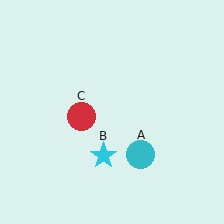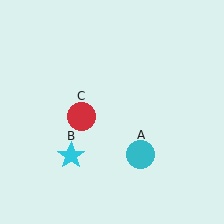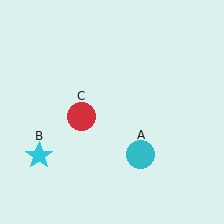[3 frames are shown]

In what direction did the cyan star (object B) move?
The cyan star (object B) moved left.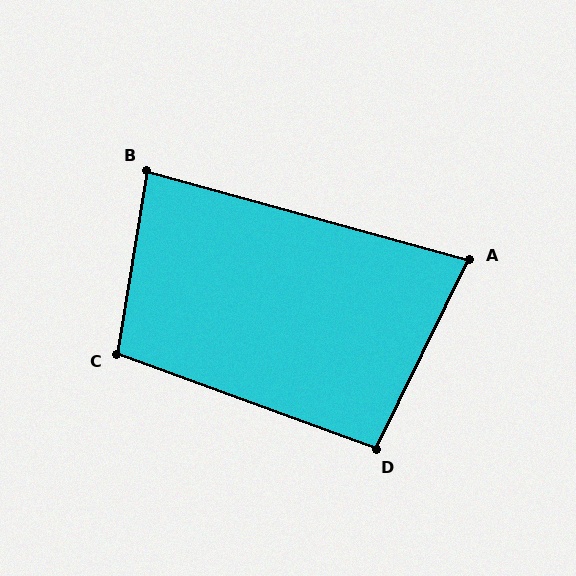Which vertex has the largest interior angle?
C, at approximately 101 degrees.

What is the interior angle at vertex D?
Approximately 96 degrees (obtuse).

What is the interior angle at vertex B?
Approximately 84 degrees (acute).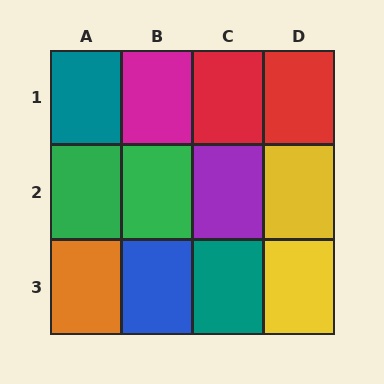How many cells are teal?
2 cells are teal.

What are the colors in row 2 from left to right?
Green, green, purple, yellow.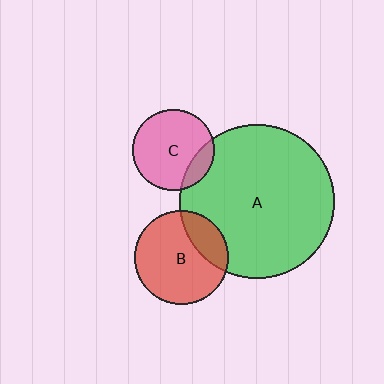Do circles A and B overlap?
Yes.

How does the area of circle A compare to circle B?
Approximately 2.7 times.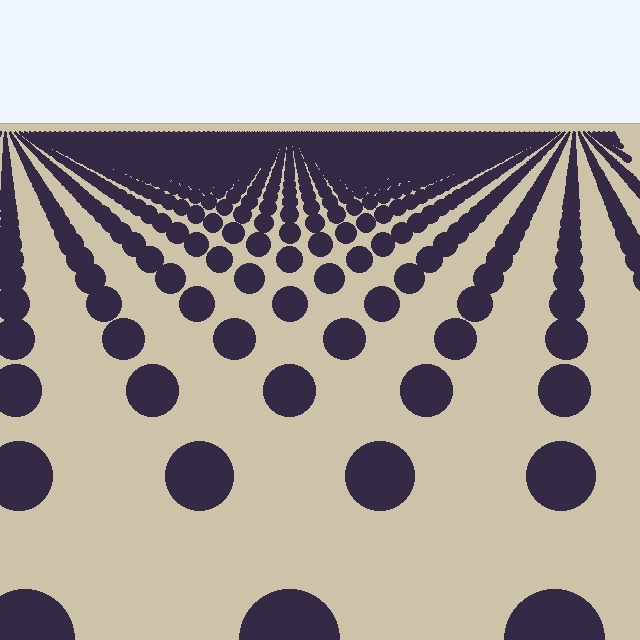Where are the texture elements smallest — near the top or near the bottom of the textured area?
Near the top.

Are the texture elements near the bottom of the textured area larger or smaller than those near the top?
Larger. Near the bottom, elements are closer to the viewer and appear at a bigger on-screen size.